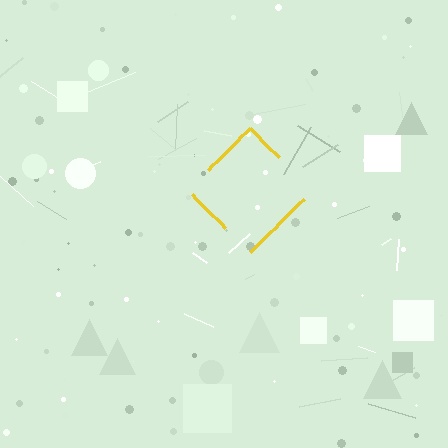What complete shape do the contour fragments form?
The contour fragments form a diamond.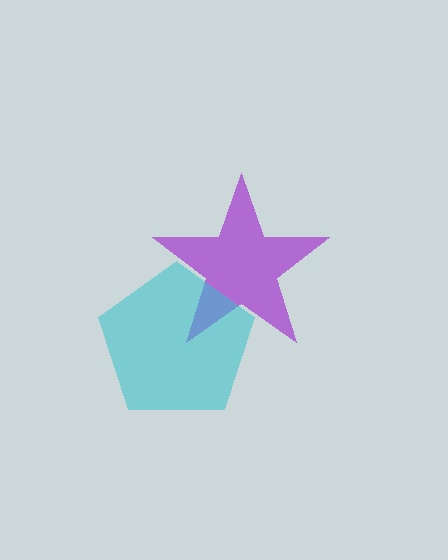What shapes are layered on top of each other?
The layered shapes are: a purple star, a cyan pentagon.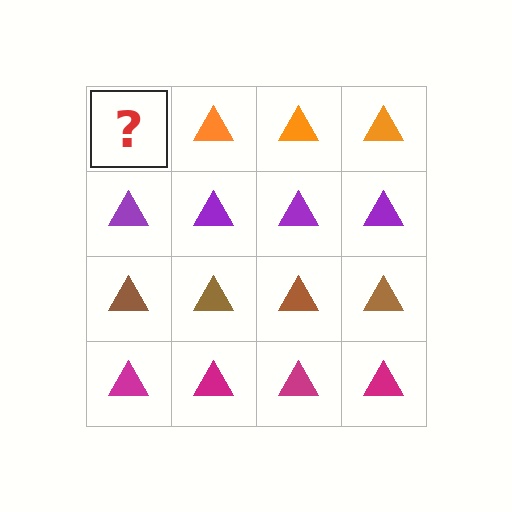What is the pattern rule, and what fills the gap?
The rule is that each row has a consistent color. The gap should be filled with an orange triangle.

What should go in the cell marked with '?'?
The missing cell should contain an orange triangle.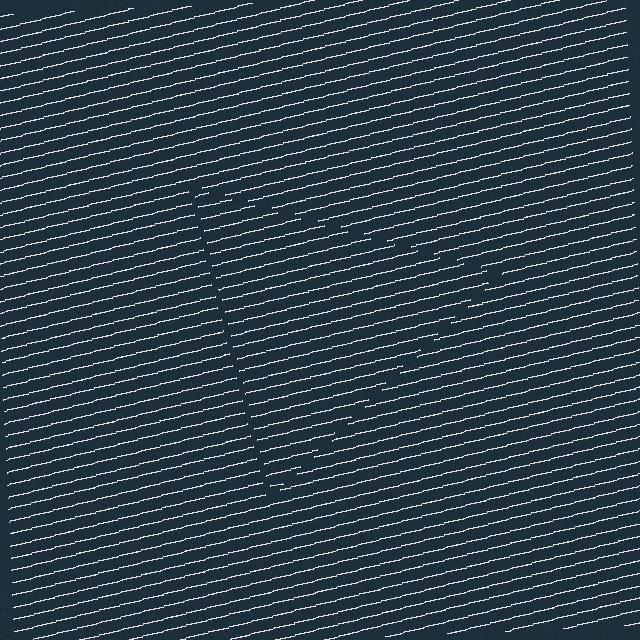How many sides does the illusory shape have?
3 sides — the line-ends trace a triangle.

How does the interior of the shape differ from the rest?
The interior of the shape contains the same grating, shifted by half a period — the contour is defined by the phase discontinuity where line-ends from the inner and outer gratings abut.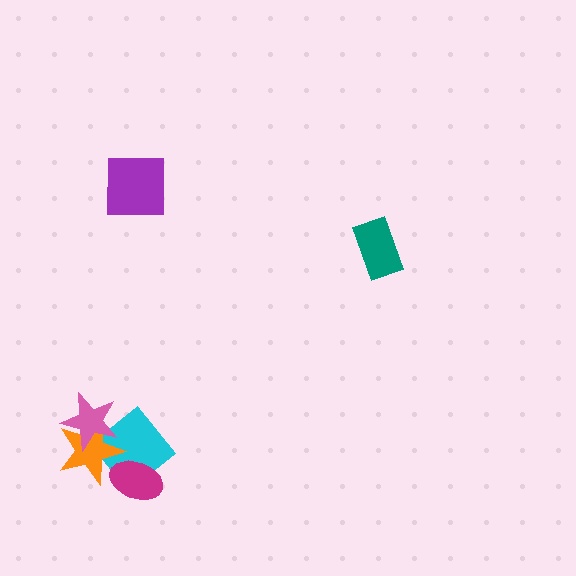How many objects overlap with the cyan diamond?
3 objects overlap with the cyan diamond.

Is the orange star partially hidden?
Yes, it is partially covered by another shape.